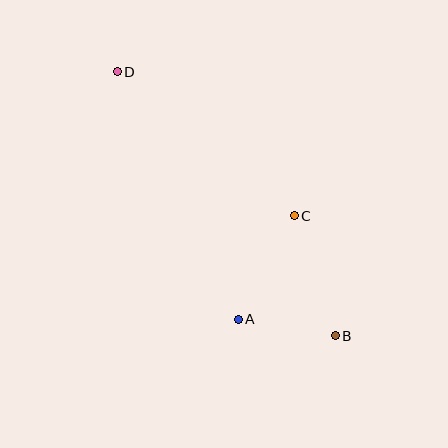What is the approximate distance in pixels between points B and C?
The distance between B and C is approximately 127 pixels.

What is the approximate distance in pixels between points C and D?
The distance between C and D is approximately 228 pixels.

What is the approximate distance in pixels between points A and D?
The distance between A and D is approximately 275 pixels.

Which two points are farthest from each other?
Points B and D are farthest from each other.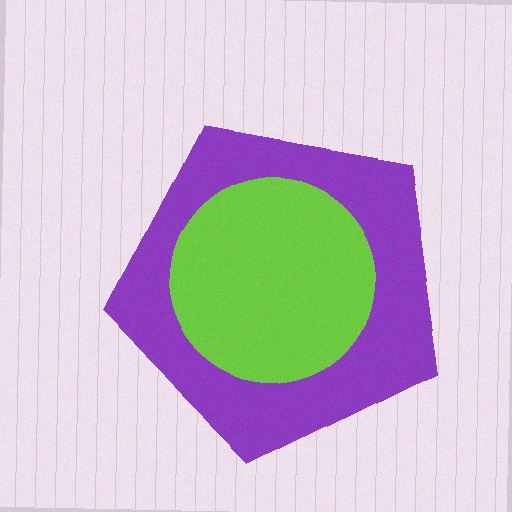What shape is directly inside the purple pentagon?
The lime circle.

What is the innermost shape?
The lime circle.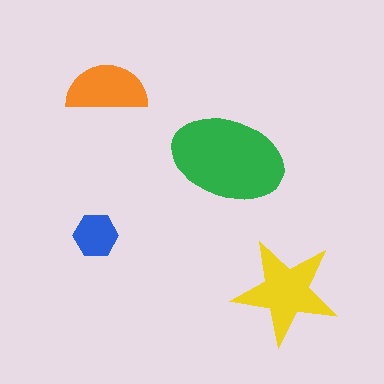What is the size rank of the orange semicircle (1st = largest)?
3rd.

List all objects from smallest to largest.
The blue hexagon, the orange semicircle, the yellow star, the green ellipse.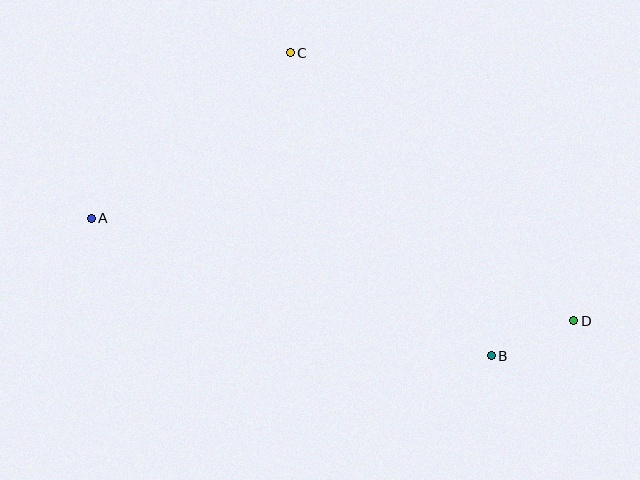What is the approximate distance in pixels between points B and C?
The distance between B and C is approximately 364 pixels.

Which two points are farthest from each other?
Points A and D are farthest from each other.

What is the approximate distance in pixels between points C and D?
The distance between C and D is approximately 390 pixels.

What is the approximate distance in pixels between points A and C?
The distance between A and C is approximately 259 pixels.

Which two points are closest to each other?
Points B and D are closest to each other.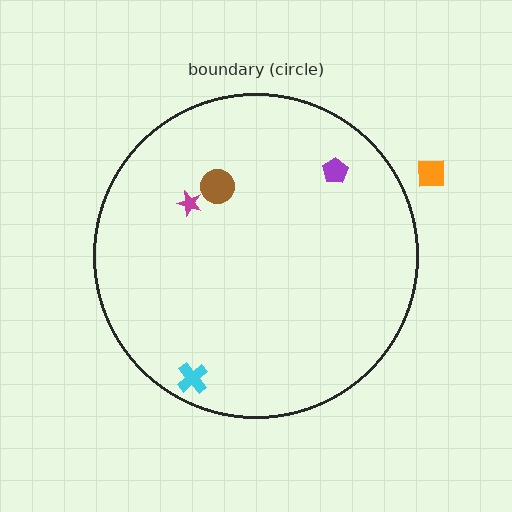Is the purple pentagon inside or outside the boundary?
Inside.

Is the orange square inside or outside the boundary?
Outside.